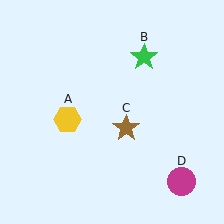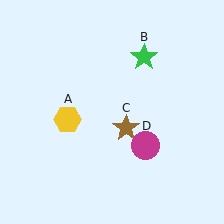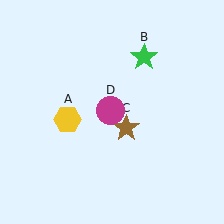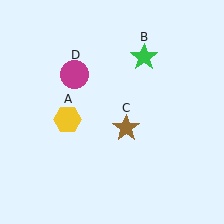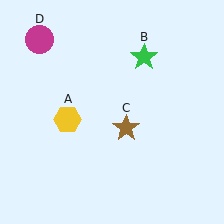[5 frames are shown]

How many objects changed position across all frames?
1 object changed position: magenta circle (object D).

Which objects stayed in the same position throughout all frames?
Yellow hexagon (object A) and green star (object B) and brown star (object C) remained stationary.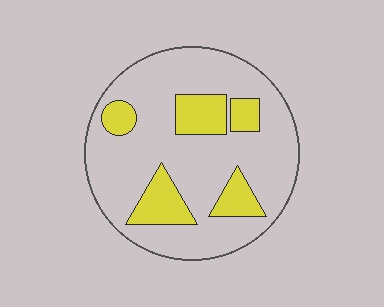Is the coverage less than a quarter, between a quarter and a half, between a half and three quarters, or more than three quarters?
Less than a quarter.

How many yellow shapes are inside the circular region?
5.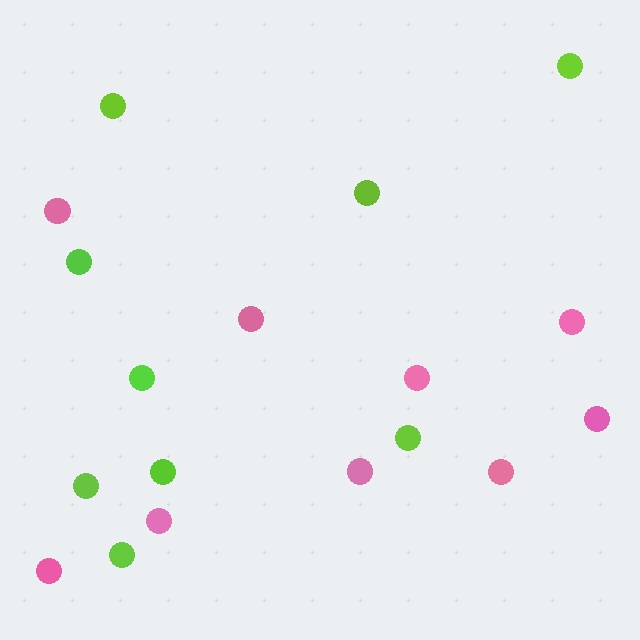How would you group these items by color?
There are 2 groups: one group of lime circles (9) and one group of pink circles (9).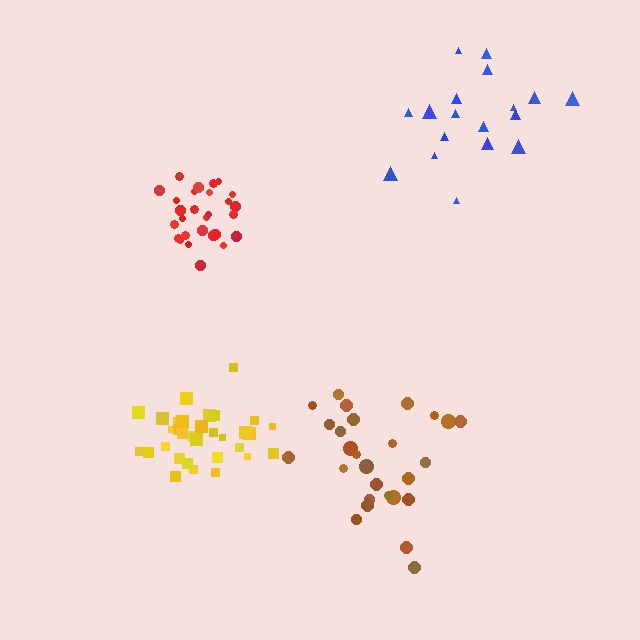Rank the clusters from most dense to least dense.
red, yellow, brown, blue.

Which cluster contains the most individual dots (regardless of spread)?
Yellow (32).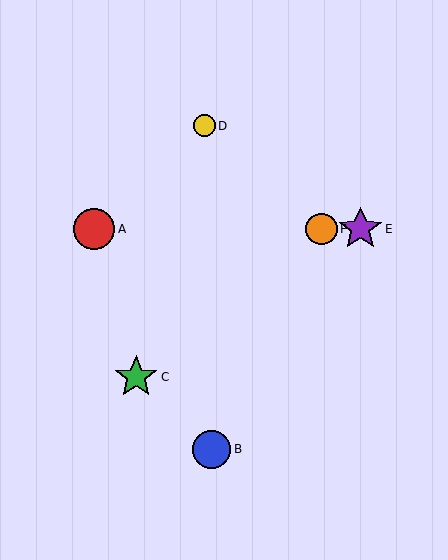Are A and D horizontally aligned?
No, A is at y≈229 and D is at y≈126.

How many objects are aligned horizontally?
3 objects (A, E, F) are aligned horizontally.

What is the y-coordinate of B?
Object B is at y≈449.